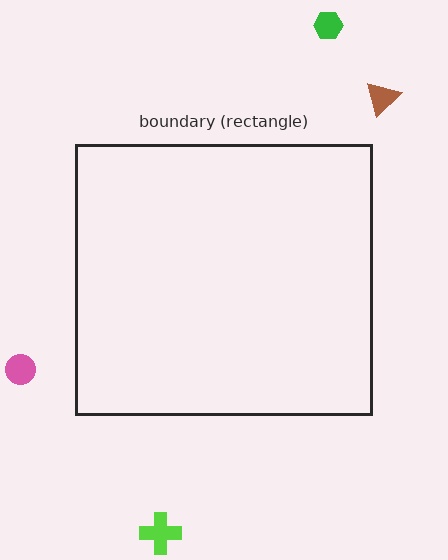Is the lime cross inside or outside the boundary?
Outside.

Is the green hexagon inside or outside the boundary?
Outside.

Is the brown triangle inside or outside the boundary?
Outside.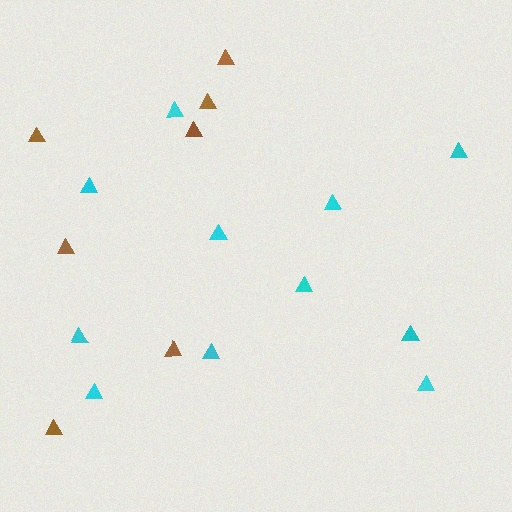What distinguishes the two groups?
There are 2 groups: one group of cyan triangles (11) and one group of brown triangles (7).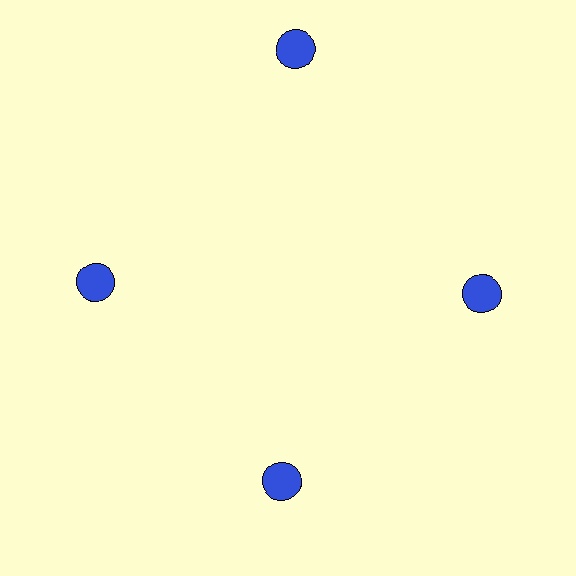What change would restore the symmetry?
The symmetry would be restored by moving it inward, back onto the ring so that all 4 circles sit at equal angles and equal distance from the center.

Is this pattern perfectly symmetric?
No. The 4 blue circles are arranged in a ring, but one element near the 12 o'clock position is pushed outward from the center, breaking the 4-fold rotational symmetry.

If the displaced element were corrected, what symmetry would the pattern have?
It would have 4-fold rotational symmetry — the pattern would map onto itself every 90 degrees.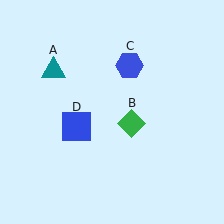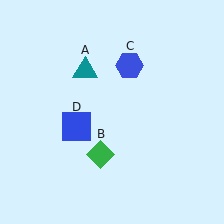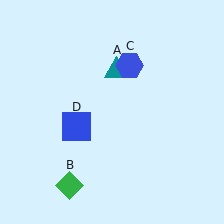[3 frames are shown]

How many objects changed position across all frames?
2 objects changed position: teal triangle (object A), green diamond (object B).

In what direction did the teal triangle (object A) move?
The teal triangle (object A) moved right.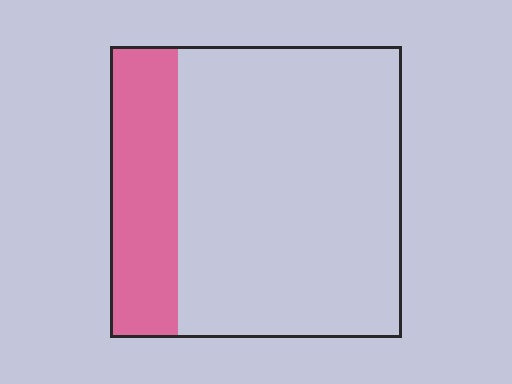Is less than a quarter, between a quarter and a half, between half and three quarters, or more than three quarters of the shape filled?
Less than a quarter.